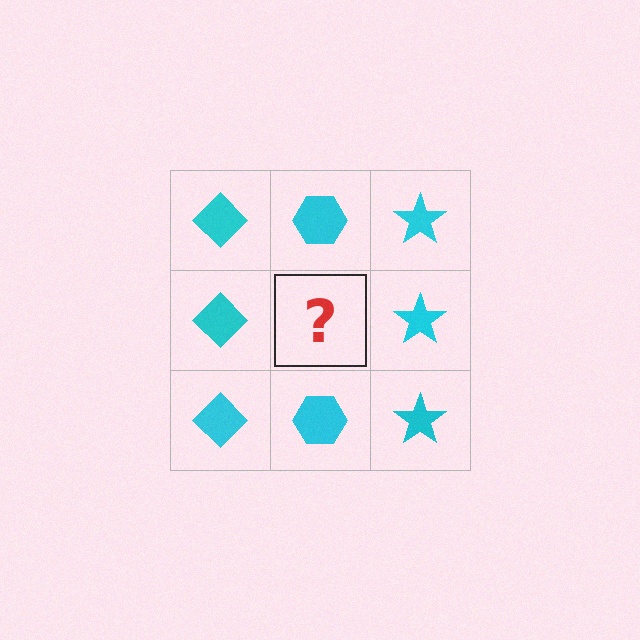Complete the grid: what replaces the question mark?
The question mark should be replaced with a cyan hexagon.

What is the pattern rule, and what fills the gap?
The rule is that each column has a consistent shape. The gap should be filled with a cyan hexagon.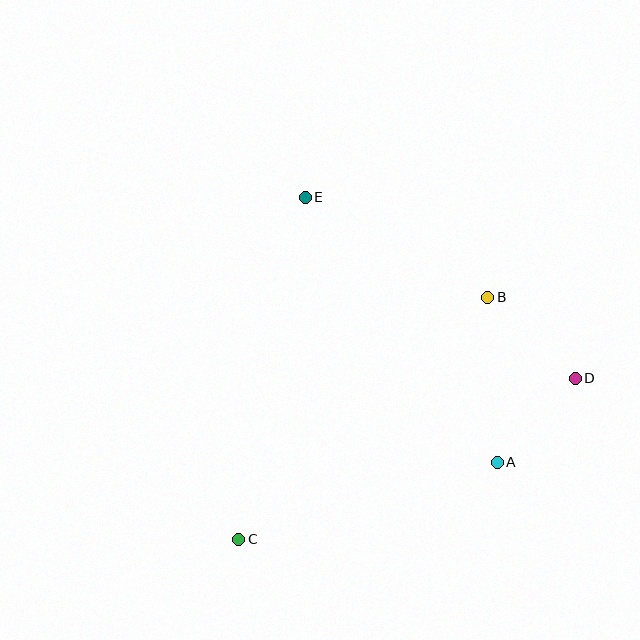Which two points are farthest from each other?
Points C and D are farthest from each other.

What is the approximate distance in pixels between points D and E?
The distance between D and E is approximately 325 pixels.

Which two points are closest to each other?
Points A and D are closest to each other.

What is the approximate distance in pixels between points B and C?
The distance between B and C is approximately 347 pixels.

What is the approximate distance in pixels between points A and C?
The distance between A and C is approximately 270 pixels.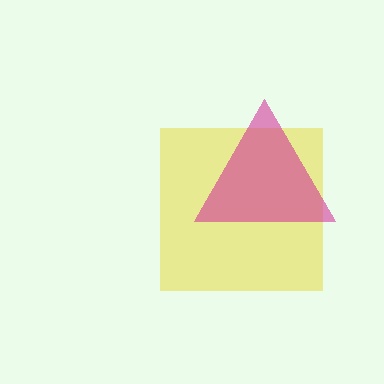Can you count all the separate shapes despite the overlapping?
Yes, there are 2 separate shapes.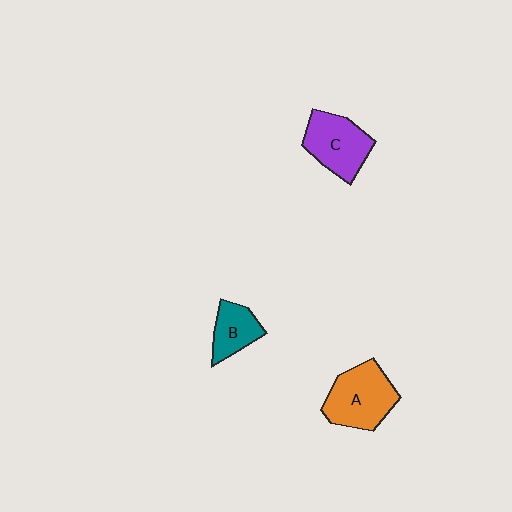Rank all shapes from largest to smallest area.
From largest to smallest: A (orange), C (purple), B (teal).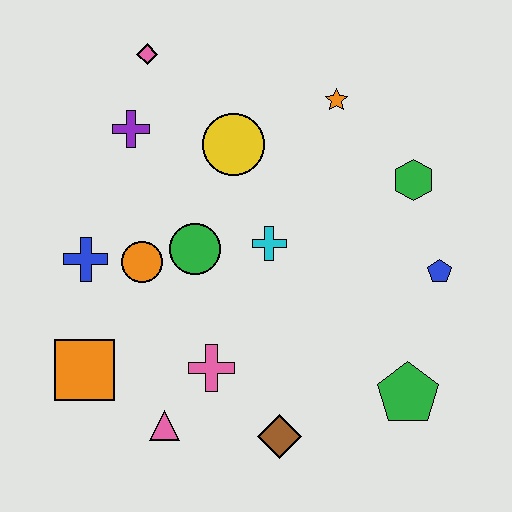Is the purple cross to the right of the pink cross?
No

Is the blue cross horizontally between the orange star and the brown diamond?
No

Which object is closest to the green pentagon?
The blue pentagon is closest to the green pentagon.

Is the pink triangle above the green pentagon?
No